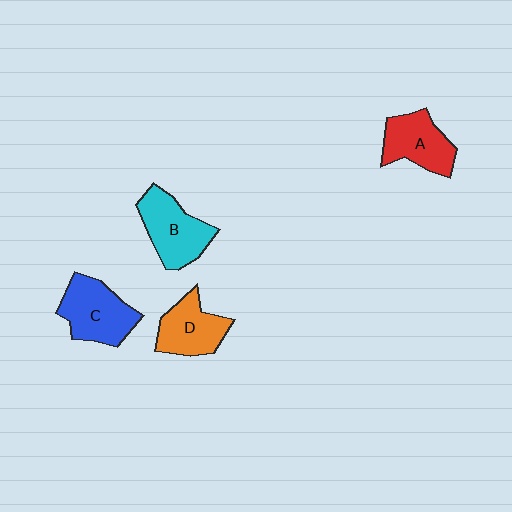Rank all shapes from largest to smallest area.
From largest to smallest: C (blue), B (cyan), A (red), D (orange).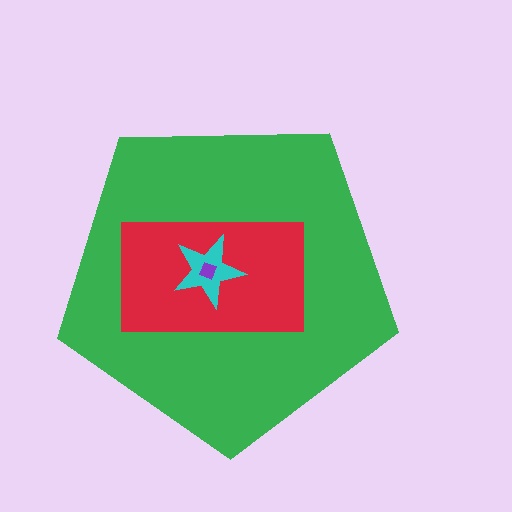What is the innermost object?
The purple diamond.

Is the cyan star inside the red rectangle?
Yes.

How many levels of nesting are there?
4.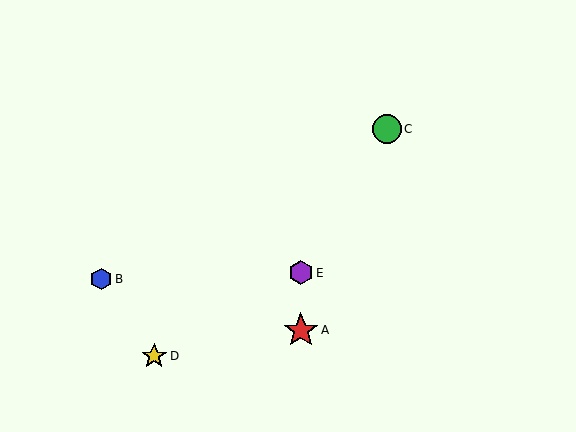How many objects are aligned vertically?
2 objects (A, E) are aligned vertically.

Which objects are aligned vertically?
Objects A, E are aligned vertically.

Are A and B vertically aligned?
No, A is at x≈301 and B is at x≈101.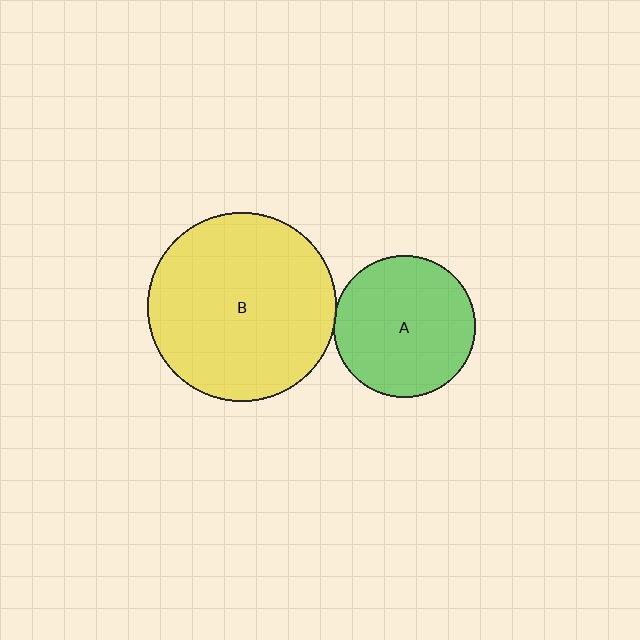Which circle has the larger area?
Circle B (yellow).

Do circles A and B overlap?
Yes.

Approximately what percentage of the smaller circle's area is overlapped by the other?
Approximately 5%.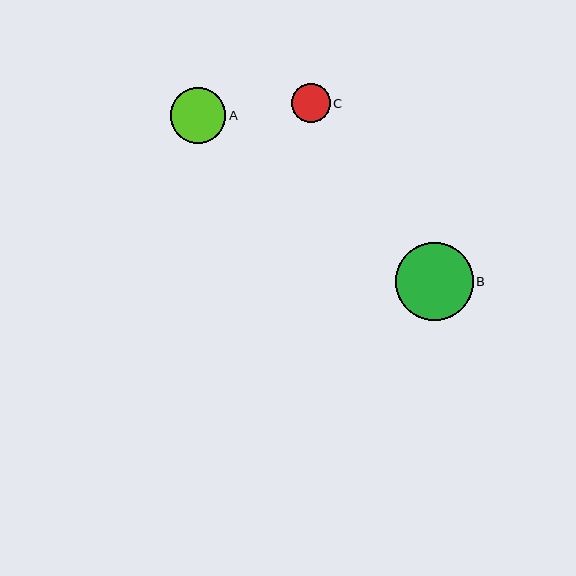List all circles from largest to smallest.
From largest to smallest: B, A, C.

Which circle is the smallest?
Circle C is the smallest with a size of approximately 39 pixels.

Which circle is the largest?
Circle B is the largest with a size of approximately 77 pixels.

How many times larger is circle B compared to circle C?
Circle B is approximately 2.0 times the size of circle C.